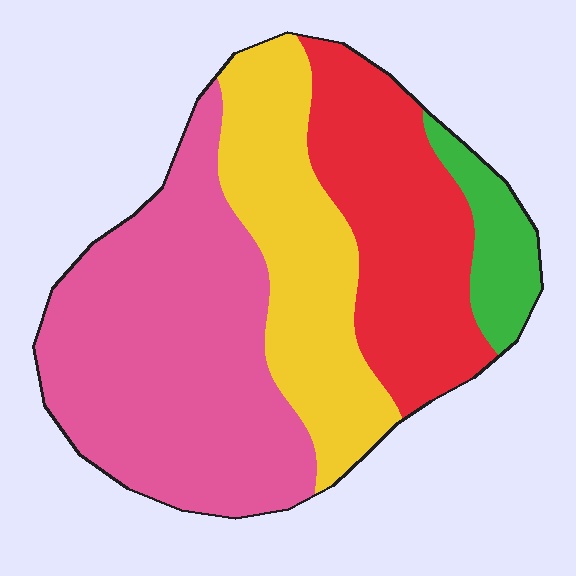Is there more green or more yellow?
Yellow.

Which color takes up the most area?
Pink, at roughly 45%.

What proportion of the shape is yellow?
Yellow covers roughly 25% of the shape.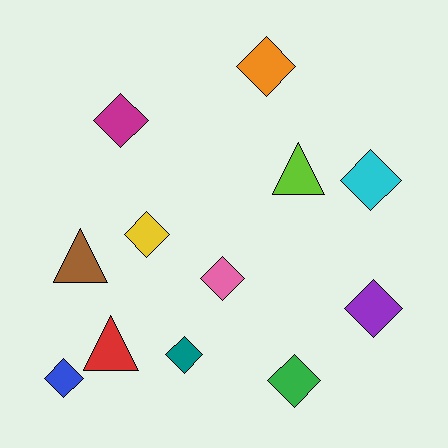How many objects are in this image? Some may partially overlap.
There are 12 objects.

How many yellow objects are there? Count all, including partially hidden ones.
There is 1 yellow object.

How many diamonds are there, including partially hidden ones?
There are 9 diamonds.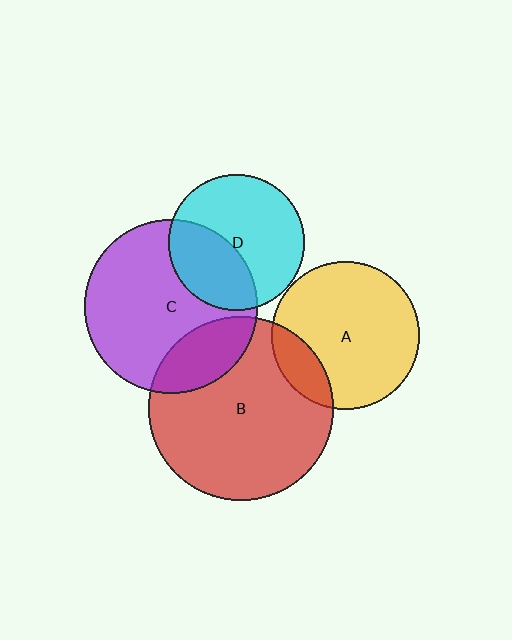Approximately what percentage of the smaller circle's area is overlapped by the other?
Approximately 20%.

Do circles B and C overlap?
Yes.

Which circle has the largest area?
Circle B (red).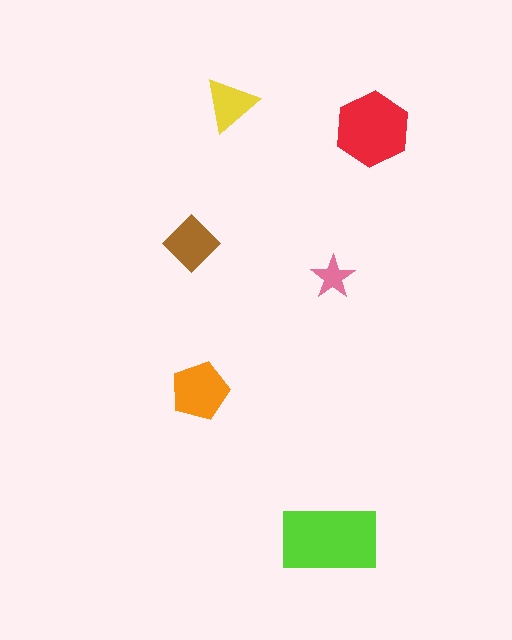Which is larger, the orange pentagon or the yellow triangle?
The orange pentagon.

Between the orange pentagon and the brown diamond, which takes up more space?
The orange pentagon.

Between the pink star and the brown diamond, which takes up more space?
The brown diamond.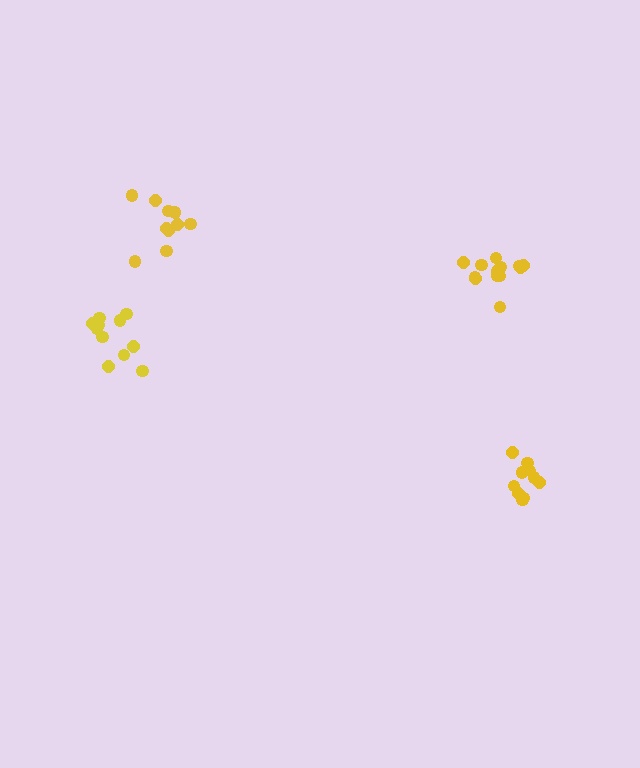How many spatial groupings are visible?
There are 4 spatial groupings.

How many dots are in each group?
Group 1: 13 dots, Group 2: 10 dots, Group 3: 10 dots, Group 4: 11 dots (44 total).